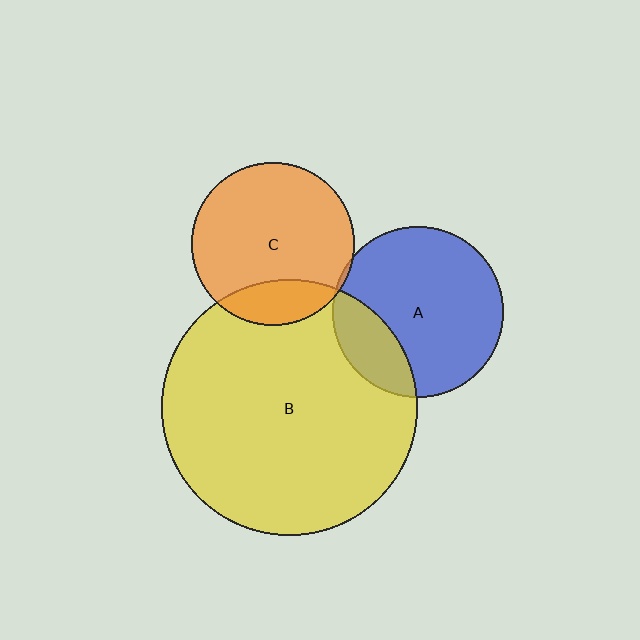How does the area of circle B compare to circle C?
Approximately 2.5 times.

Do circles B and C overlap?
Yes.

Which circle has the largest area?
Circle B (yellow).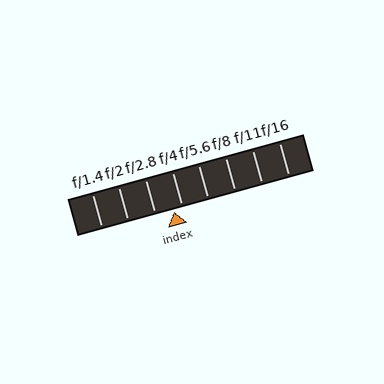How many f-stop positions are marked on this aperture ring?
There are 8 f-stop positions marked.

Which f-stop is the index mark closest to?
The index mark is closest to f/4.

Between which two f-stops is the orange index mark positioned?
The index mark is between f/2.8 and f/4.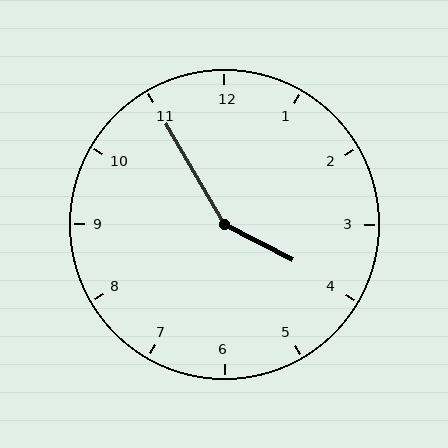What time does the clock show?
3:55.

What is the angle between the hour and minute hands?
Approximately 148 degrees.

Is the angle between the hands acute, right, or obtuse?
It is obtuse.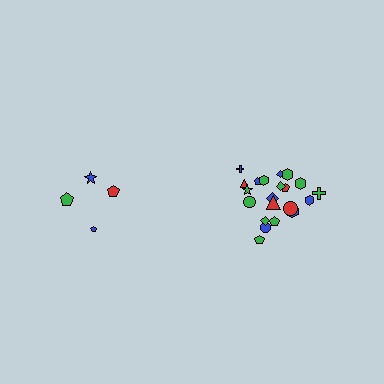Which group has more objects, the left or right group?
The right group.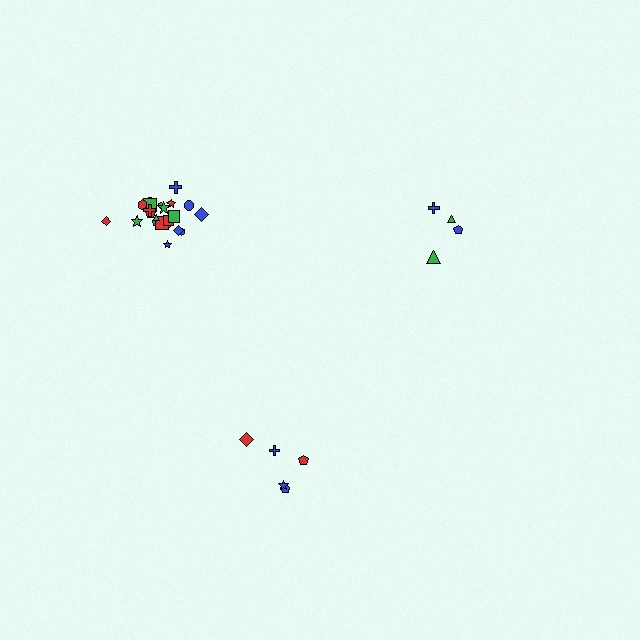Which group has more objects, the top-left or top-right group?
The top-left group.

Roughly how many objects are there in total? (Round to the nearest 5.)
Roughly 30 objects in total.